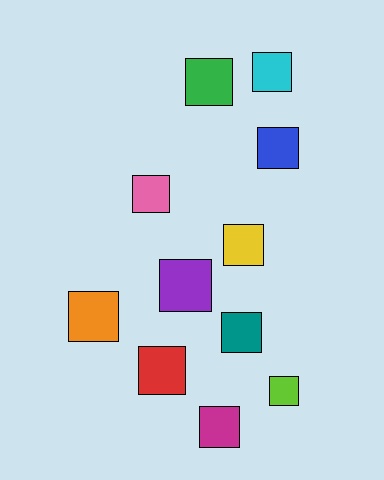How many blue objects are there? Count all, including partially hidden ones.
There is 1 blue object.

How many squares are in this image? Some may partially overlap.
There are 11 squares.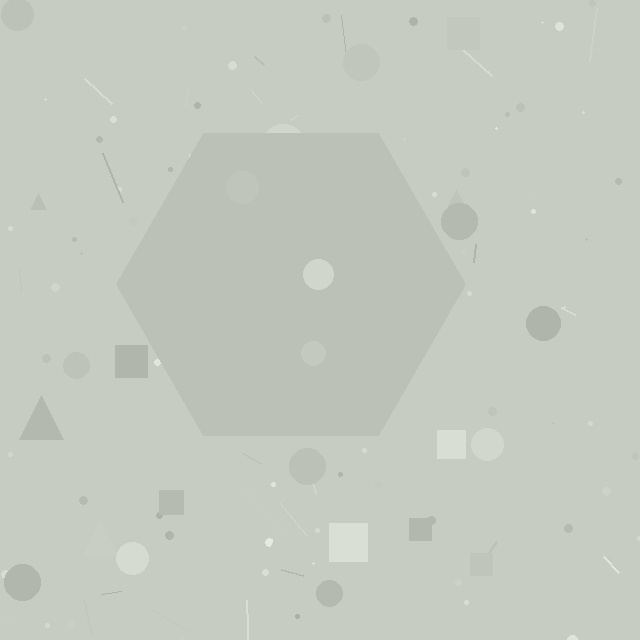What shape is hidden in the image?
A hexagon is hidden in the image.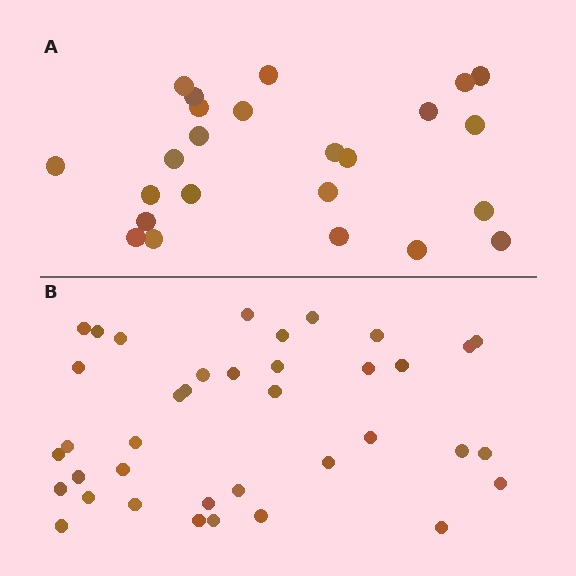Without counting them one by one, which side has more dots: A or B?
Region B (the bottom region) has more dots.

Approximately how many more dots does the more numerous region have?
Region B has approximately 15 more dots than region A.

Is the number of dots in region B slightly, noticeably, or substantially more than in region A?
Region B has substantially more. The ratio is roughly 1.6 to 1.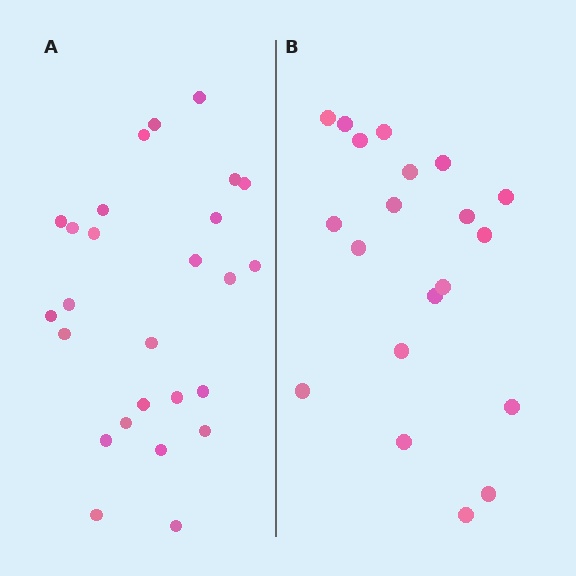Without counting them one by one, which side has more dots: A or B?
Region A (the left region) has more dots.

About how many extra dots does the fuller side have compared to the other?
Region A has about 6 more dots than region B.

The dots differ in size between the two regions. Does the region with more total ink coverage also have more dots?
No. Region B has more total ink coverage because its dots are larger, but region A actually contains more individual dots. Total area can be misleading — the number of items is what matters here.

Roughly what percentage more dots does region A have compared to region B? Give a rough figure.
About 30% more.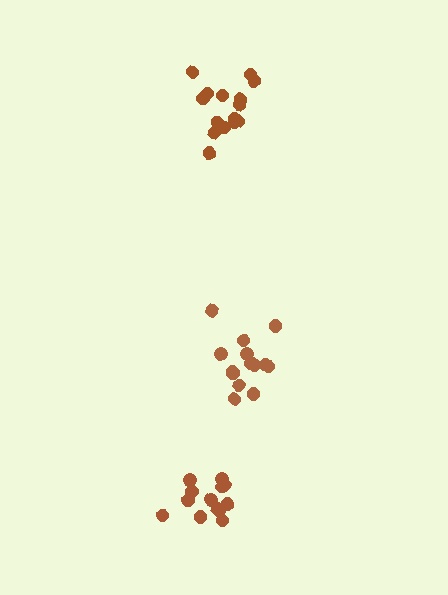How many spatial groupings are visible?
There are 3 spatial groupings.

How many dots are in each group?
Group 1: 15 dots, Group 2: 13 dots, Group 3: 16 dots (44 total).